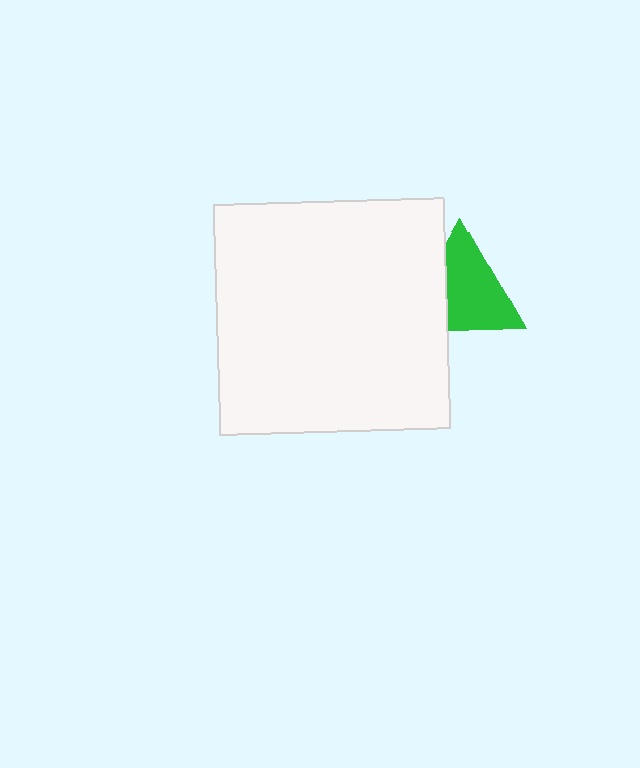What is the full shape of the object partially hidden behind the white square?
The partially hidden object is a green triangle.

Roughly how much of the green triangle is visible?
Most of it is visible (roughly 70%).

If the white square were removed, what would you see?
You would see the complete green triangle.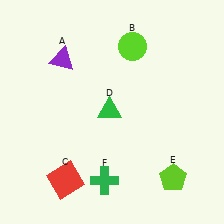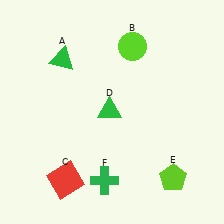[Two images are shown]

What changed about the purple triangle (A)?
In Image 1, A is purple. In Image 2, it changed to green.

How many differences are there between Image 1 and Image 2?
There is 1 difference between the two images.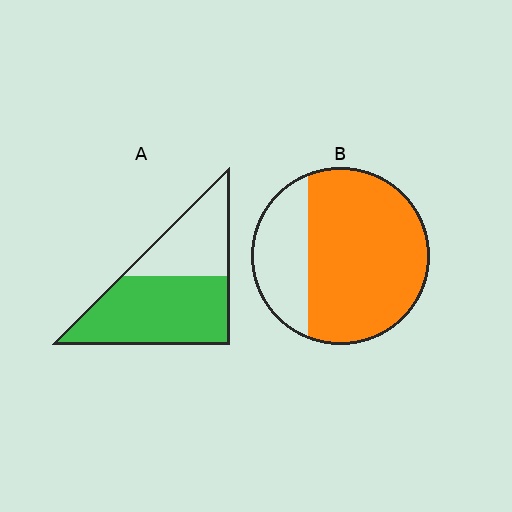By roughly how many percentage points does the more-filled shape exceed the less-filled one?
By roughly 10 percentage points (B over A).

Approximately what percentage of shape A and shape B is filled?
A is approximately 60% and B is approximately 75%.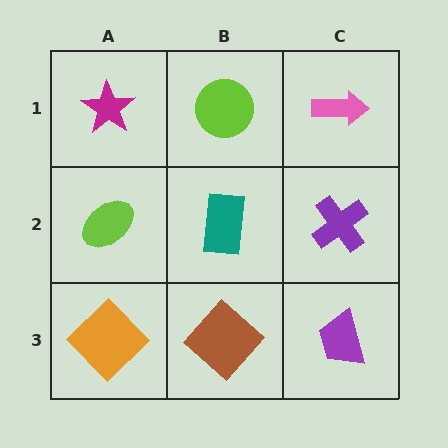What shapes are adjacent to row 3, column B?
A teal rectangle (row 2, column B), an orange diamond (row 3, column A), a purple trapezoid (row 3, column C).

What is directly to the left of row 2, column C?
A teal rectangle.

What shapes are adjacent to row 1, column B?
A teal rectangle (row 2, column B), a magenta star (row 1, column A), a pink arrow (row 1, column C).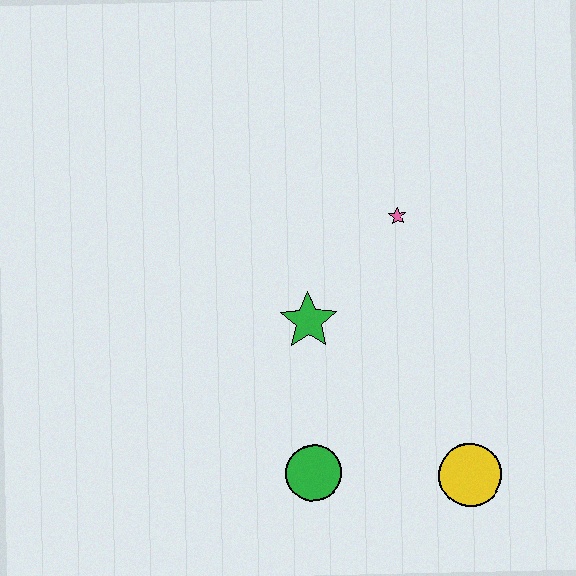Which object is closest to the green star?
The pink star is closest to the green star.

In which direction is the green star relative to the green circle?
The green star is above the green circle.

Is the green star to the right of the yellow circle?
No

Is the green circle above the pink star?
No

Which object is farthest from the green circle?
The pink star is farthest from the green circle.